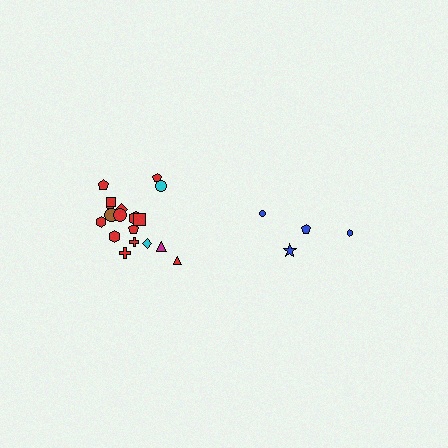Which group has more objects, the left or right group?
The left group.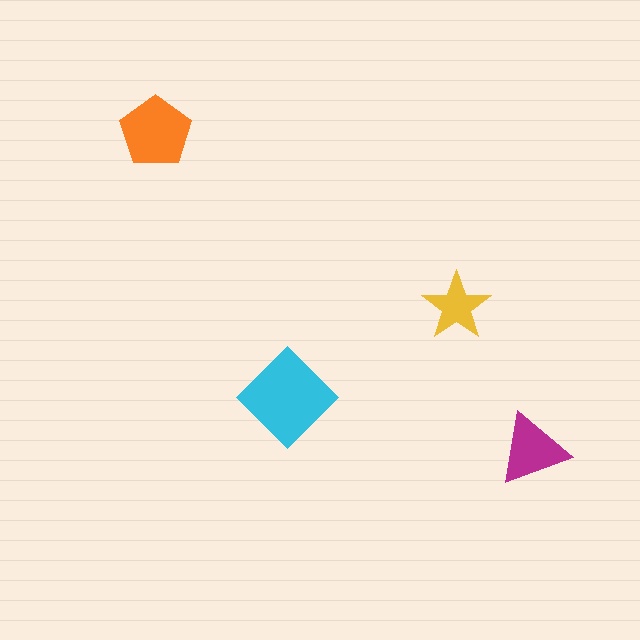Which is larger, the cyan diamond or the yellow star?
The cyan diamond.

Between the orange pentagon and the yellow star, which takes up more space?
The orange pentagon.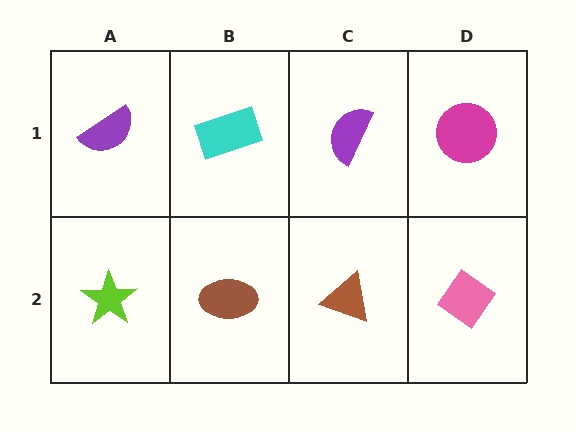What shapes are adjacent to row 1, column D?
A pink diamond (row 2, column D), a purple semicircle (row 1, column C).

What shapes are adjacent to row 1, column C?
A brown triangle (row 2, column C), a cyan rectangle (row 1, column B), a magenta circle (row 1, column D).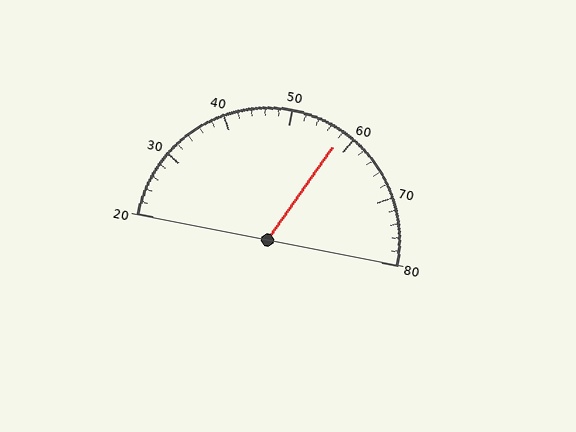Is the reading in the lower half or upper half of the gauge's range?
The reading is in the upper half of the range (20 to 80).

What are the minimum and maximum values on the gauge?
The gauge ranges from 20 to 80.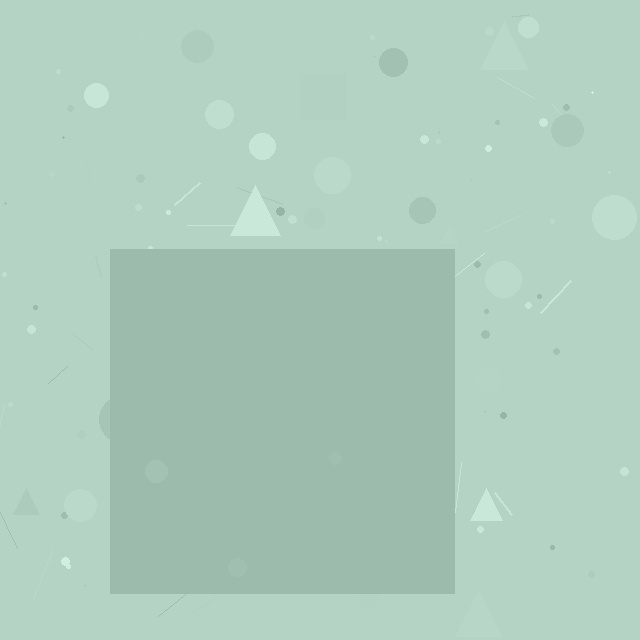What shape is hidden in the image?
A square is hidden in the image.